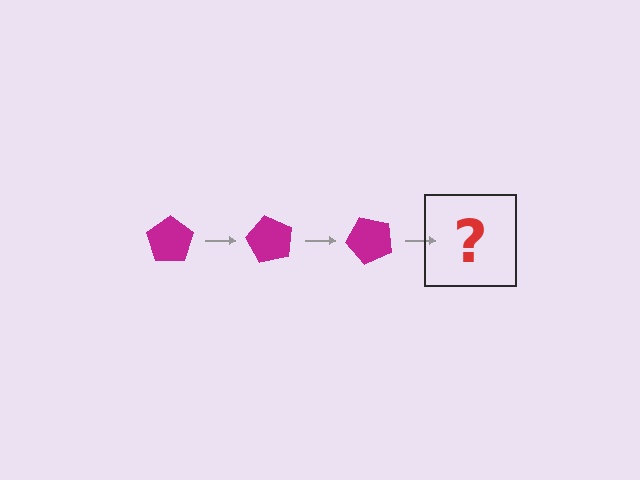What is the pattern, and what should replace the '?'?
The pattern is that the pentagon rotates 60 degrees each step. The '?' should be a magenta pentagon rotated 180 degrees.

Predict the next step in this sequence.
The next step is a magenta pentagon rotated 180 degrees.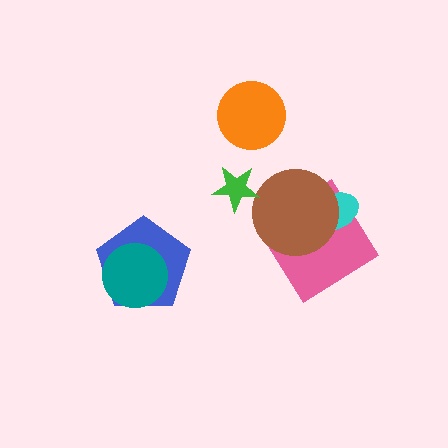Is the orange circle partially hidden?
No, no other shape covers it.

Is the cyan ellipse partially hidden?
Yes, it is partially covered by another shape.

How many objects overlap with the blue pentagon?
1 object overlaps with the blue pentagon.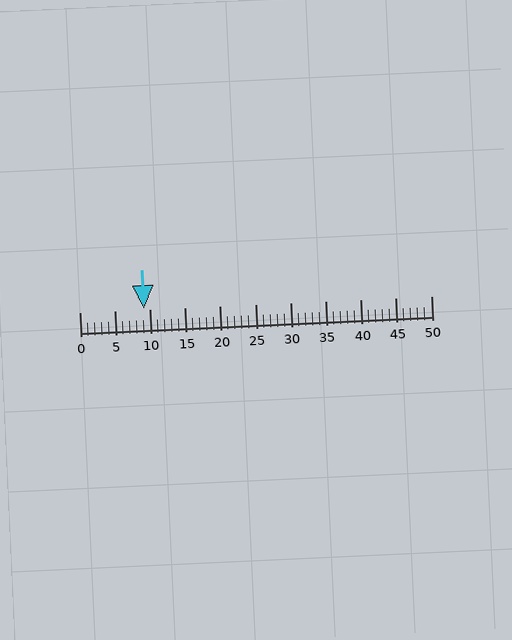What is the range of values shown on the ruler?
The ruler shows values from 0 to 50.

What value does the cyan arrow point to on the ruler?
The cyan arrow points to approximately 9.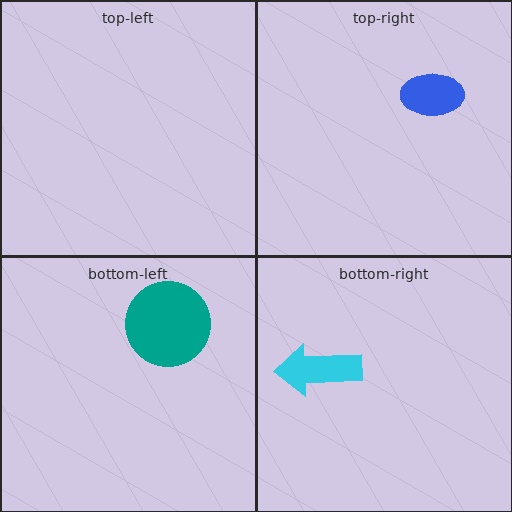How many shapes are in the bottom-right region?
1.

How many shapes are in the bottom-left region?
1.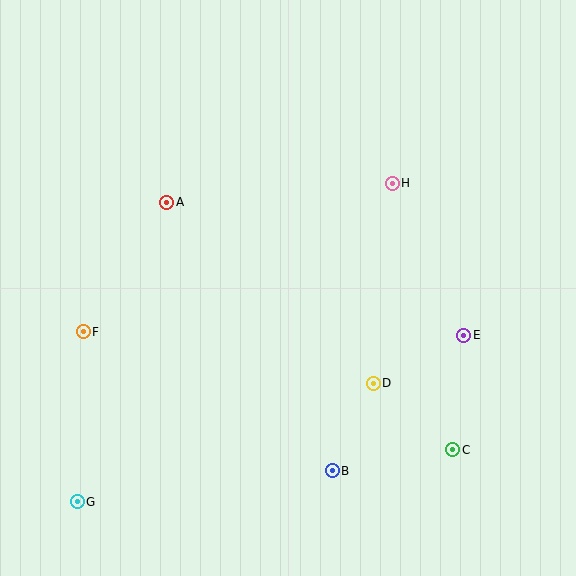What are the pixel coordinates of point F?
Point F is at (83, 332).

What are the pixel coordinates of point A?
Point A is at (167, 202).